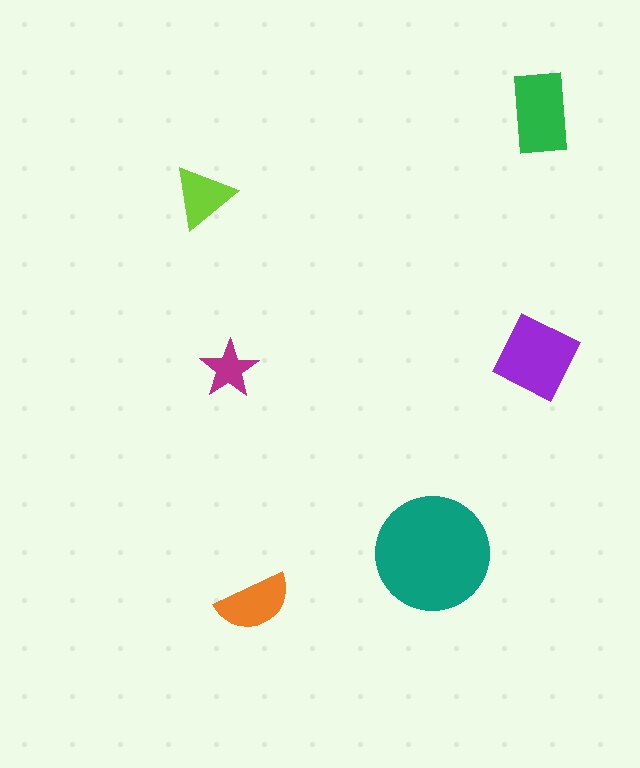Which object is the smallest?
The magenta star.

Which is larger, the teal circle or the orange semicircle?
The teal circle.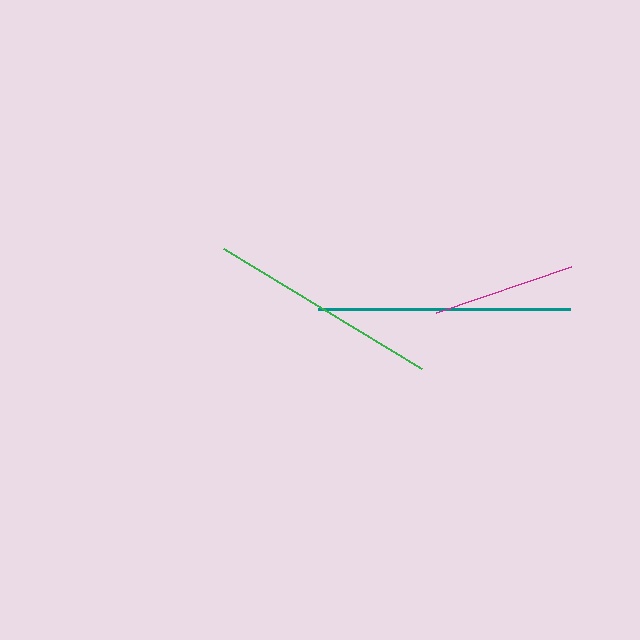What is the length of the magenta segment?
The magenta segment is approximately 143 pixels long.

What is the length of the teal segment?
The teal segment is approximately 252 pixels long.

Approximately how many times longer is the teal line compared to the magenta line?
The teal line is approximately 1.8 times the length of the magenta line.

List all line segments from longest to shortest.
From longest to shortest: teal, green, magenta.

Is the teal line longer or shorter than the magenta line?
The teal line is longer than the magenta line.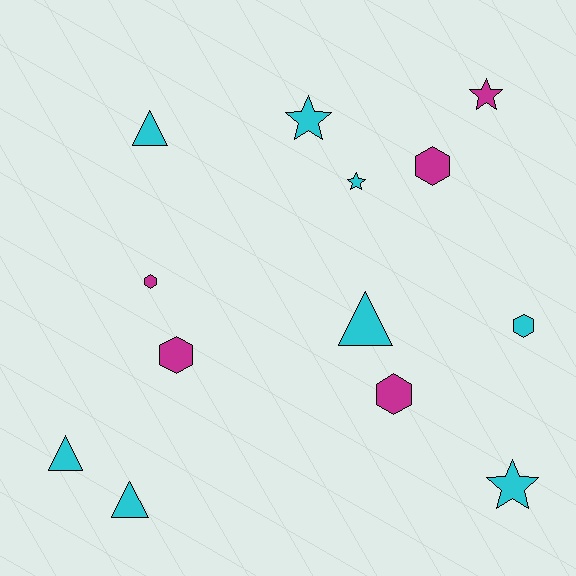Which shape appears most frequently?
Hexagon, with 5 objects.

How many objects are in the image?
There are 13 objects.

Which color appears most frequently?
Cyan, with 8 objects.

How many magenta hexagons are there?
There are 4 magenta hexagons.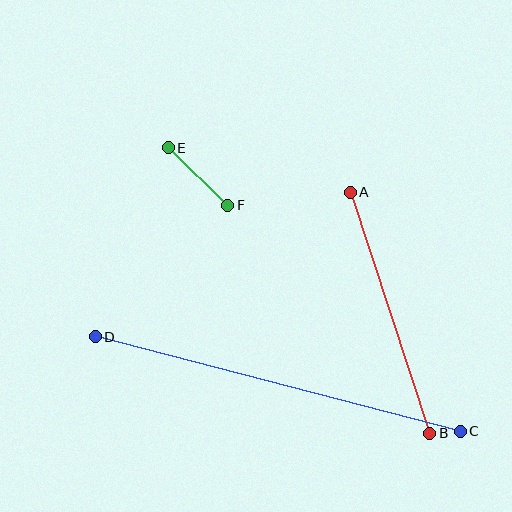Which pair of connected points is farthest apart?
Points C and D are farthest apart.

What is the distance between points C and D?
The distance is approximately 377 pixels.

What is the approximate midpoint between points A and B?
The midpoint is at approximately (390, 313) pixels.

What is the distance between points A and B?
The distance is approximately 253 pixels.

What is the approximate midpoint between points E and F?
The midpoint is at approximately (198, 176) pixels.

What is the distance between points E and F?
The distance is approximately 82 pixels.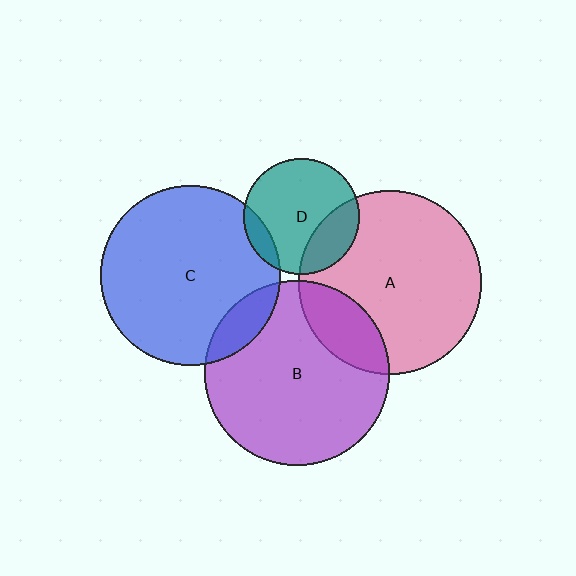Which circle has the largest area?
Circle B (purple).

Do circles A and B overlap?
Yes.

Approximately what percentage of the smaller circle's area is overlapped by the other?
Approximately 20%.